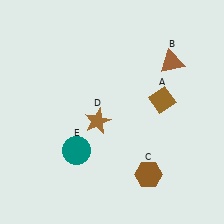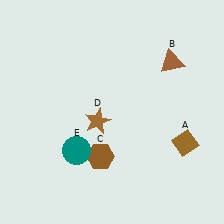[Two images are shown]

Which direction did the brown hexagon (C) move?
The brown hexagon (C) moved left.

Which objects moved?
The objects that moved are: the brown diamond (A), the brown hexagon (C).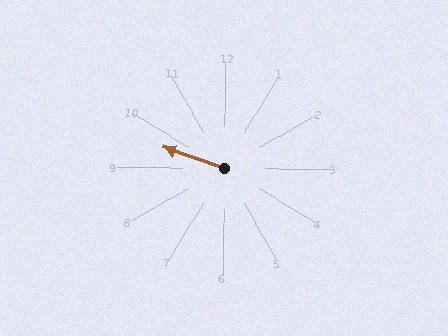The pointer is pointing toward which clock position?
Roughly 10 o'clock.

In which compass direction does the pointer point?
West.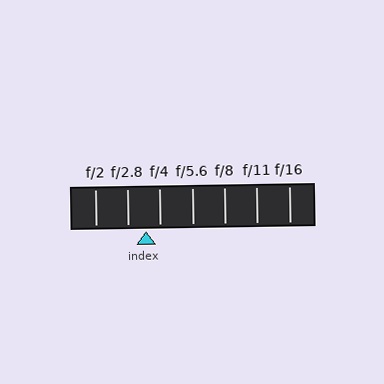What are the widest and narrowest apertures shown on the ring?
The widest aperture shown is f/2 and the narrowest is f/16.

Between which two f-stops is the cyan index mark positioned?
The index mark is between f/2.8 and f/4.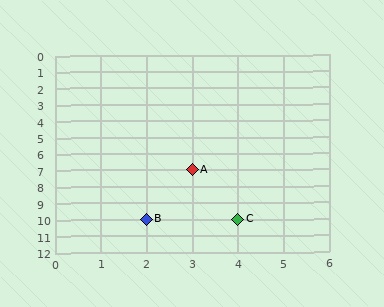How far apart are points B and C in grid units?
Points B and C are 2 columns apart.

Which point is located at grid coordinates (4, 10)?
Point C is at (4, 10).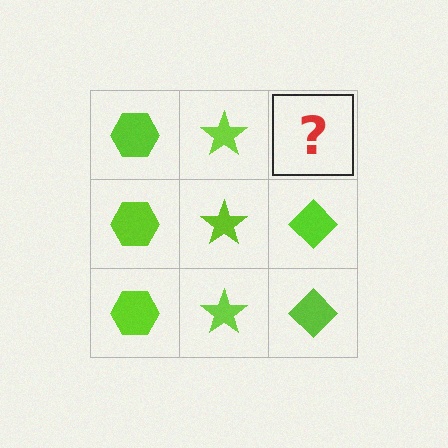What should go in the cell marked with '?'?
The missing cell should contain a lime diamond.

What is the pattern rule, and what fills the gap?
The rule is that each column has a consistent shape. The gap should be filled with a lime diamond.